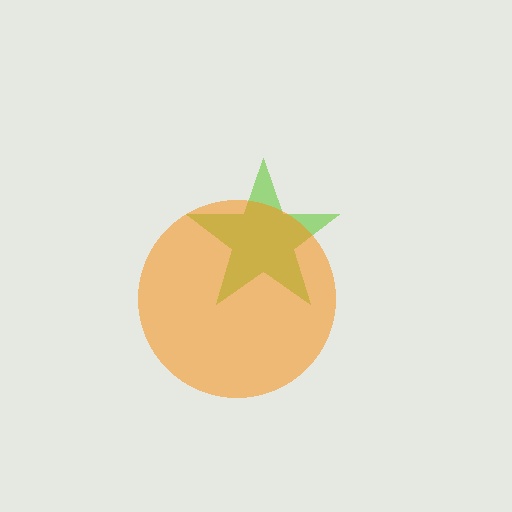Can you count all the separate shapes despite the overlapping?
Yes, there are 2 separate shapes.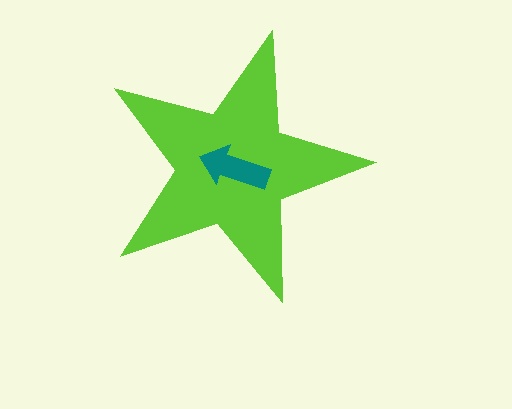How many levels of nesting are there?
2.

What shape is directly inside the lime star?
The teal arrow.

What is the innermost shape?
The teal arrow.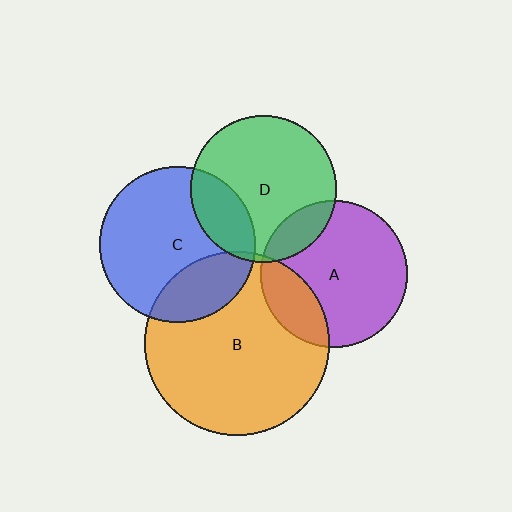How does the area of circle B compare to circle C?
Approximately 1.4 times.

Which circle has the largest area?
Circle B (orange).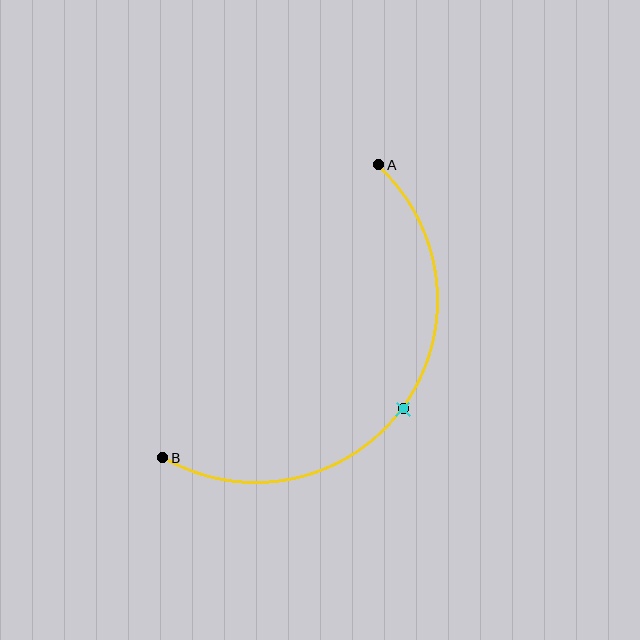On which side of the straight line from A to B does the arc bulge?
The arc bulges below and to the right of the straight line connecting A and B.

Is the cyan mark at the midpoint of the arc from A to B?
Yes. The cyan mark lies on the arc at equal arc-length from both A and B — it is the arc midpoint.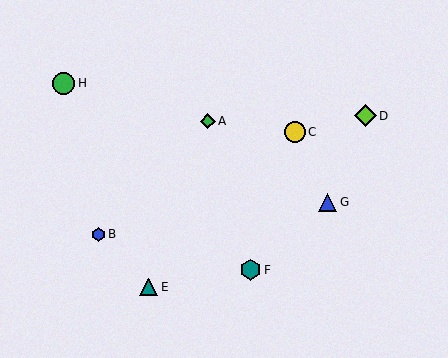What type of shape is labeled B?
Shape B is a blue hexagon.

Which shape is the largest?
The lime diamond (labeled D) is the largest.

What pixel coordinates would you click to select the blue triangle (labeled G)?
Click at (328, 202) to select the blue triangle G.